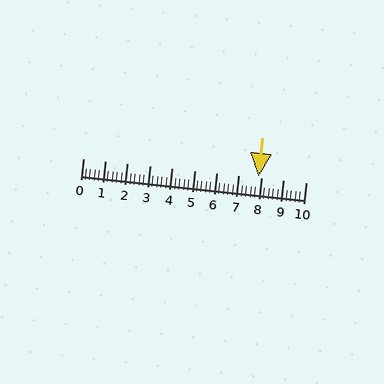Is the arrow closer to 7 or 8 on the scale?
The arrow is closer to 8.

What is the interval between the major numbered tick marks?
The major tick marks are spaced 1 units apart.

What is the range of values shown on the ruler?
The ruler shows values from 0 to 10.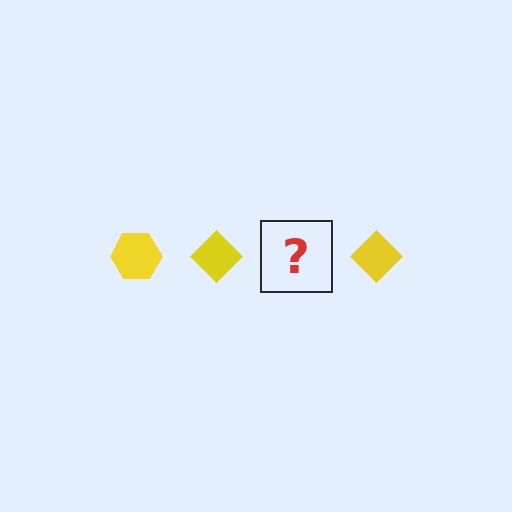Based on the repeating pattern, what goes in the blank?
The blank should be a yellow hexagon.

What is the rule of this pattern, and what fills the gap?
The rule is that the pattern cycles through hexagon, diamond shapes in yellow. The gap should be filled with a yellow hexagon.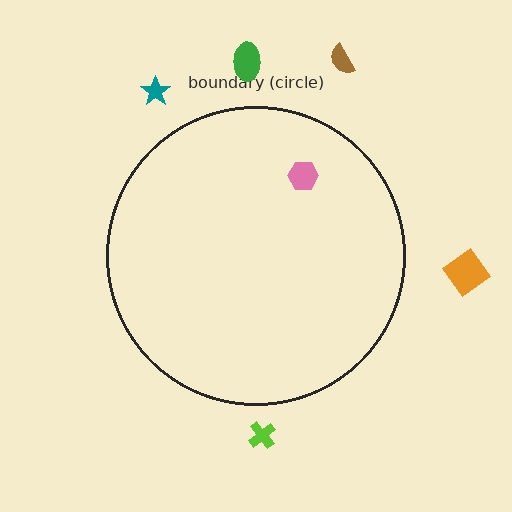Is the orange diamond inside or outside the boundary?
Outside.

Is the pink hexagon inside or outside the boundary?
Inside.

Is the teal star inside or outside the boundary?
Outside.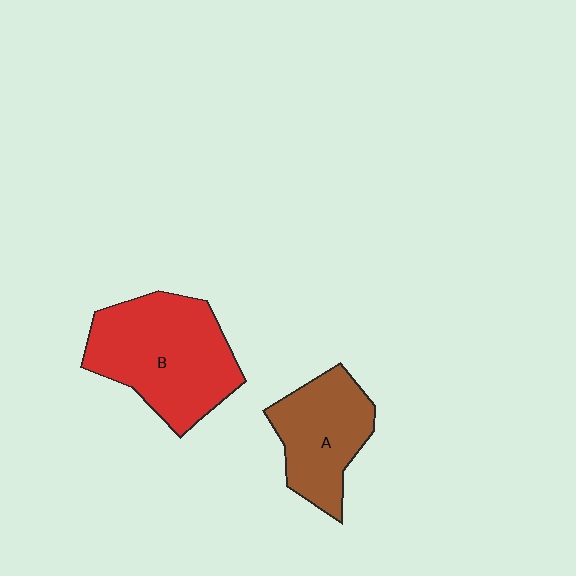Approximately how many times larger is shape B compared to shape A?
Approximately 1.5 times.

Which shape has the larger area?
Shape B (red).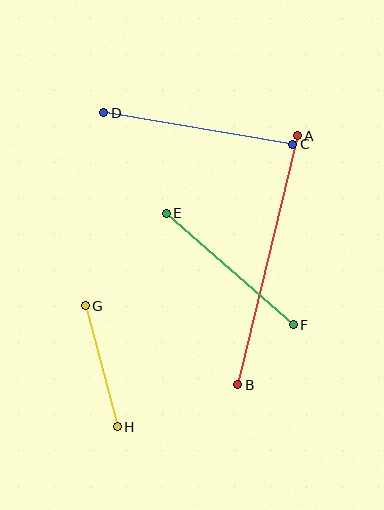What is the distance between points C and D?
The distance is approximately 191 pixels.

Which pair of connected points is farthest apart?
Points A and B are farthest apart.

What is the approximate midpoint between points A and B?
The midpoint is at approximately (267, 260) pixels.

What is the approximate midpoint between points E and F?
The midpoint is at approximately (230, 269) pixels.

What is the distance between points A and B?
The distance is approximately 256 pixels.